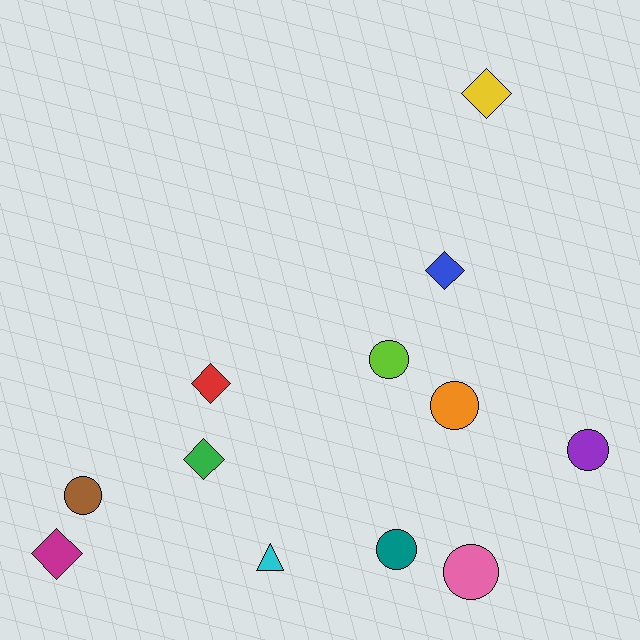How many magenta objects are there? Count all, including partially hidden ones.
There is 1 magenta object.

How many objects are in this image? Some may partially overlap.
There are 12 objects.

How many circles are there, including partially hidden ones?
There are 6 circles.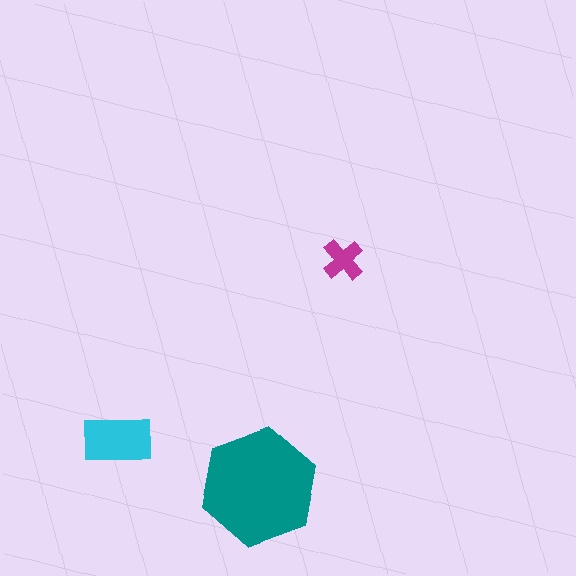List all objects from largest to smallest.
The teal hexagon, the cyan rectangle, the magenta cross.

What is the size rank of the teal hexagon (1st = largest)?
1st.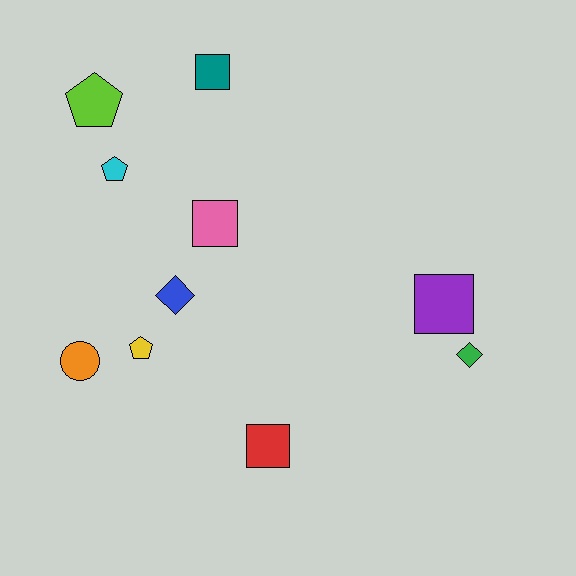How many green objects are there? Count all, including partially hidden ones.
There is 1 green object.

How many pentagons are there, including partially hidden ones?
There are 3 pentagons.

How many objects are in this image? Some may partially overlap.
There are 10 objects.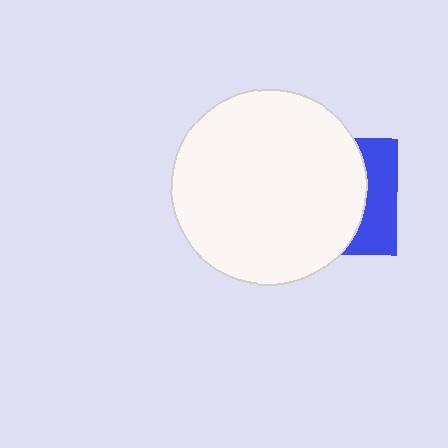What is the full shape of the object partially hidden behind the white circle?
The partially hidden object is a blue square.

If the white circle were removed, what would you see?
You would see the complete blue square.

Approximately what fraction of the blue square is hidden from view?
Roughly 68% of the blue square is hidden behind the white circle.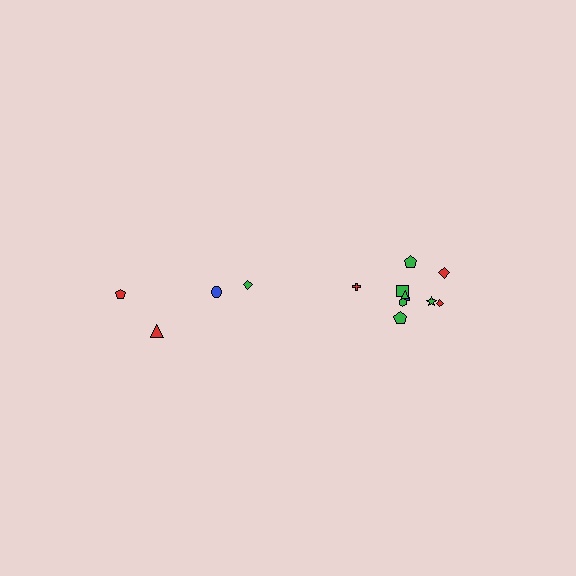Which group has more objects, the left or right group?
The right group.